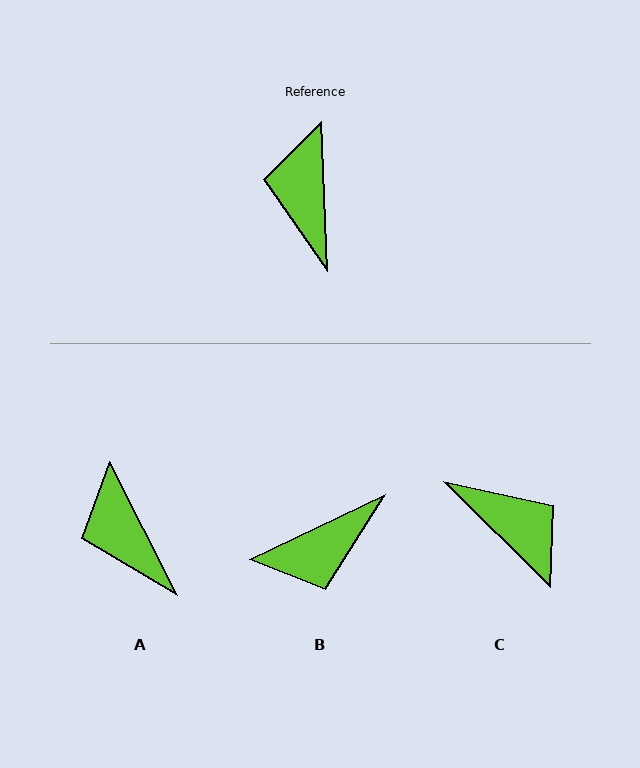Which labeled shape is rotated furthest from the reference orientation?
C, about 137 degrees away.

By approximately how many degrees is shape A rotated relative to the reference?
Approximately 25 degrees counter-clockwise.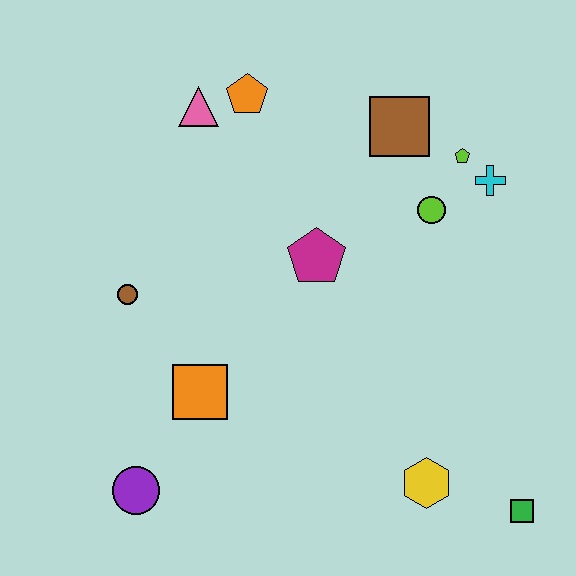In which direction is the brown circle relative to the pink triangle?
The brown circle is below the pink triangle.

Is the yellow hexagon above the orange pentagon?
No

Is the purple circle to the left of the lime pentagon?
Yes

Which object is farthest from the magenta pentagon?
The green square is farthest from the magenta pentagon.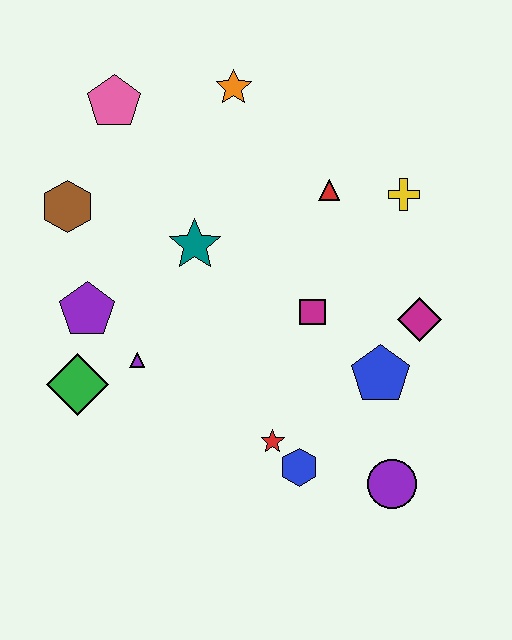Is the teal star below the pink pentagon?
Yes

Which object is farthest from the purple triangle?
The yellow cross is farthest from the purple triangle.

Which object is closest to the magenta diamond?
The blue pentagon is closest to the magenta diamond.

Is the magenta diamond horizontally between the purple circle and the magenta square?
No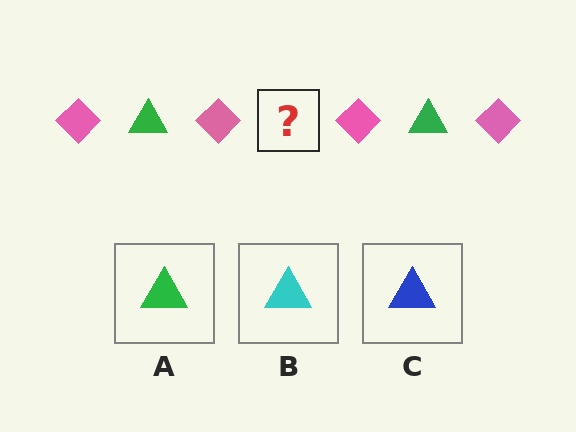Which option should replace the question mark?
Option A.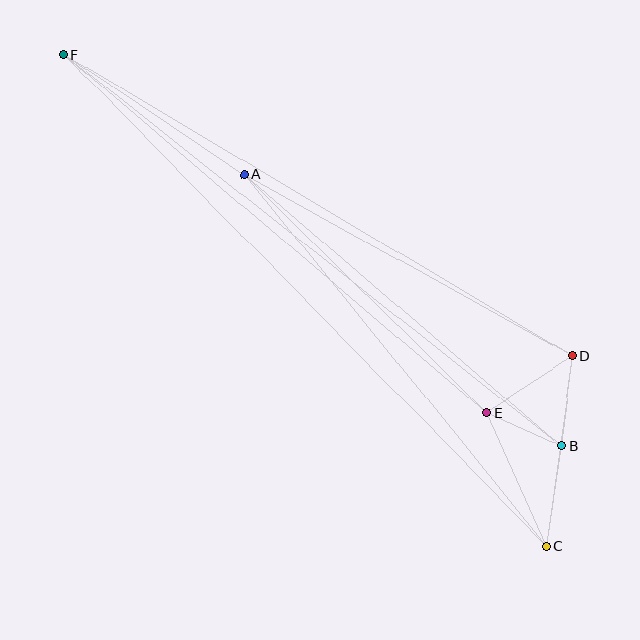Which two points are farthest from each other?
Points C and F are farthest from each other.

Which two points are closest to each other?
Points B and E are closest to each other.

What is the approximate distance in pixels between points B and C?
The distance between B and C is approximately 101 pixels.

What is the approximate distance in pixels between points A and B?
The distance between A and B is approximately 418 pixels.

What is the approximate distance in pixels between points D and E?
The distance between D and E is approximately 103 pixels.